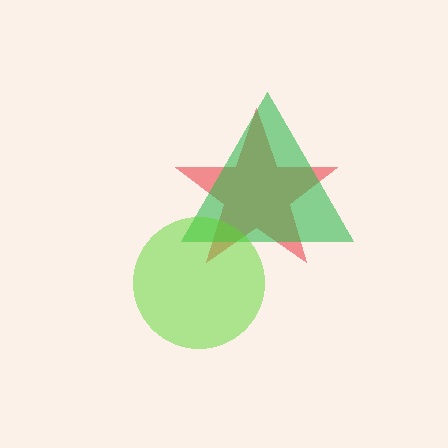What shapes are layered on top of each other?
The layered shapes are: a red star, a green triangle, a lime circle.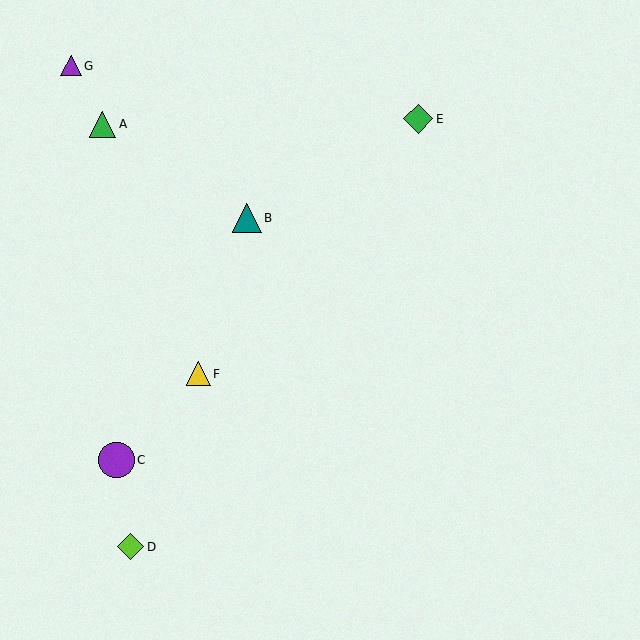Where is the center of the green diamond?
The center of the green diamond is at (418, 119).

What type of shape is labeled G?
Shape G is a purple triangle.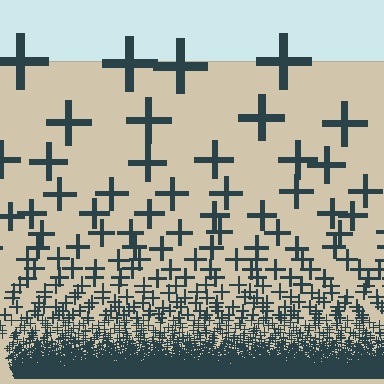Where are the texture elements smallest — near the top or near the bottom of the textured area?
Near the bottom.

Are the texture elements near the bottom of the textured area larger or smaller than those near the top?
Smaller. The gradient is inverted — elements near the bottom are smaller and denser.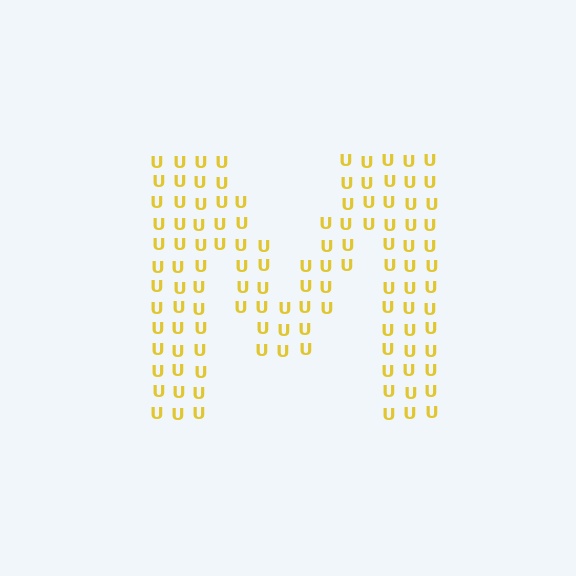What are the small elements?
The small elements are letter U's.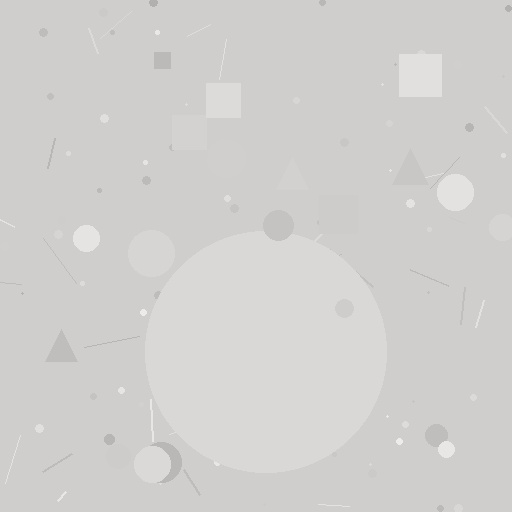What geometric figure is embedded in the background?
A circle is embedded in the background.